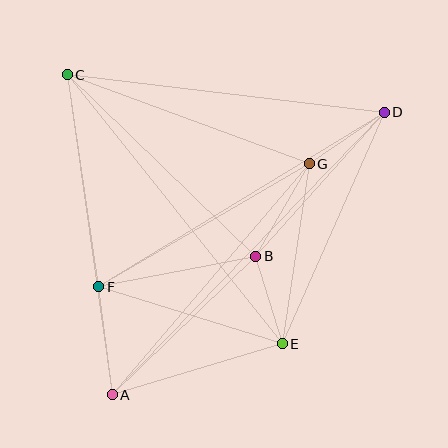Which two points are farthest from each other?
Points A and D are farthest from each other.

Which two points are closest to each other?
Points D and G are closest to each other.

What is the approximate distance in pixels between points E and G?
The distance between E and G is approximately 182 pixels.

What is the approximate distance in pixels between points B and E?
The distance between B and E is approximately 91 pixels.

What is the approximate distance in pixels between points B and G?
The distance between B and G is approximately 107 pixels.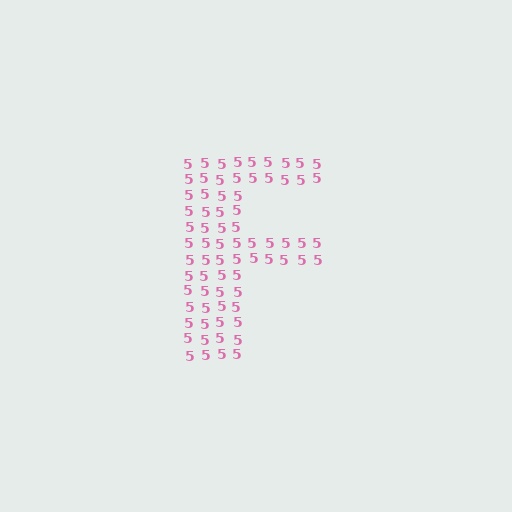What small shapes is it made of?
It is made of small digit 5's.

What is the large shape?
The large shape is the letter F.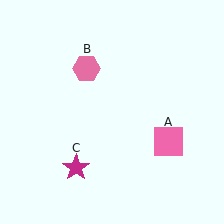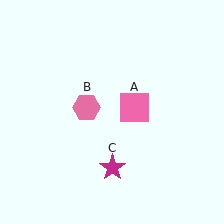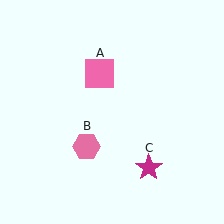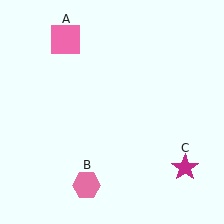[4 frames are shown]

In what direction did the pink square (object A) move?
The pink square (object A) moved up and to the left.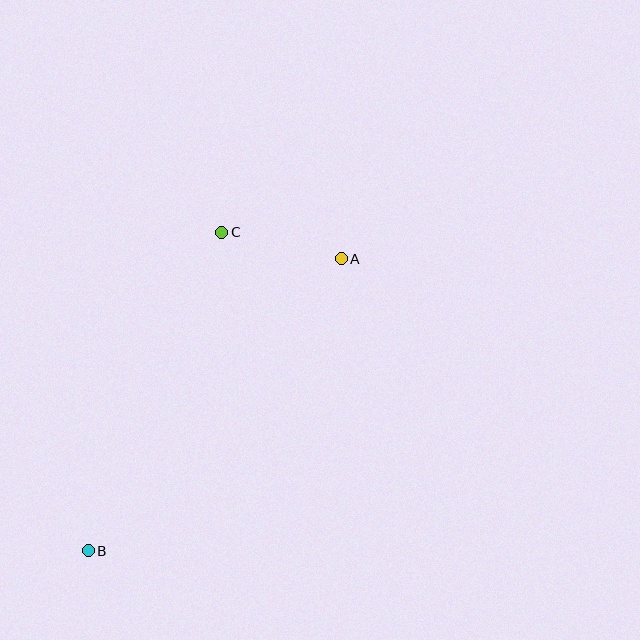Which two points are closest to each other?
Points A and C are closest to each other.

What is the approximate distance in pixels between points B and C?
The distance between B and C is approximately 345 pixels.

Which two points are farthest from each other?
Points A and B are farthest from each other.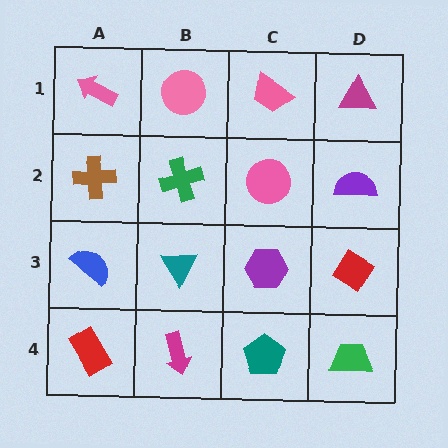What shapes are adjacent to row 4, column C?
A purple hexagon (row 3, column C), a magenta arrow (row 4, column B), a green trapezoid (row 4, column D).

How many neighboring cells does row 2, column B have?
4.